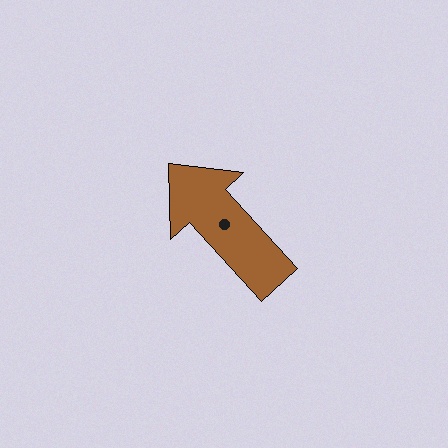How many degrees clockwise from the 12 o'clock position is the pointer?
Approximately 318 degrees.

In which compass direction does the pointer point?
Northwest.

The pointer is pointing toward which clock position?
Roughly 11 o'clock.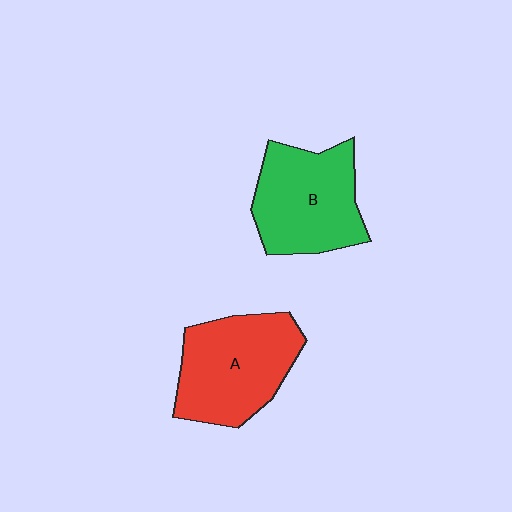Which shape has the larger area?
Shape A (red).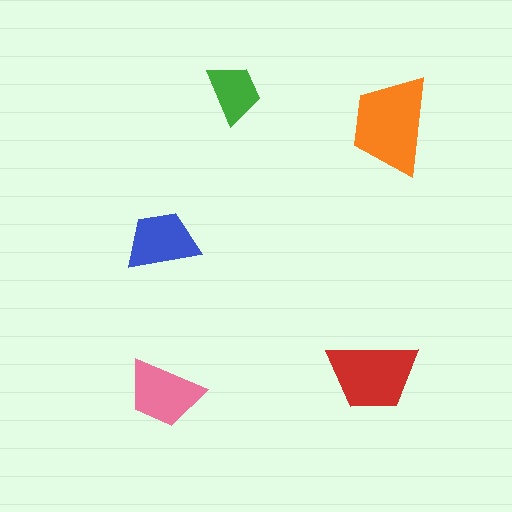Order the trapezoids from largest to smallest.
the orange one, the red one, the pink one, the blue one, the green one.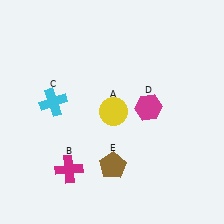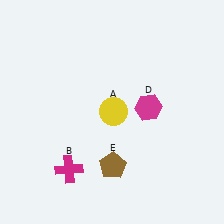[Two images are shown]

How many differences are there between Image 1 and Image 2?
There is 1 difference between the two images.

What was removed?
The cyan cross (C) was removed in Image 2.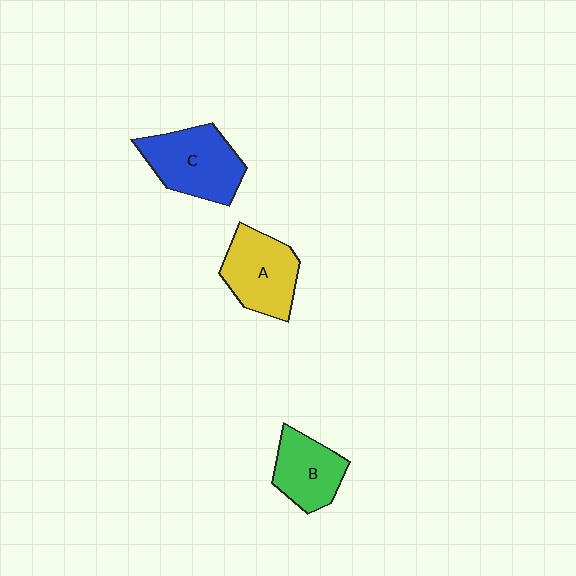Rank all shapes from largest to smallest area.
From largest to smallest: C (blue), A (yellow), B (green).